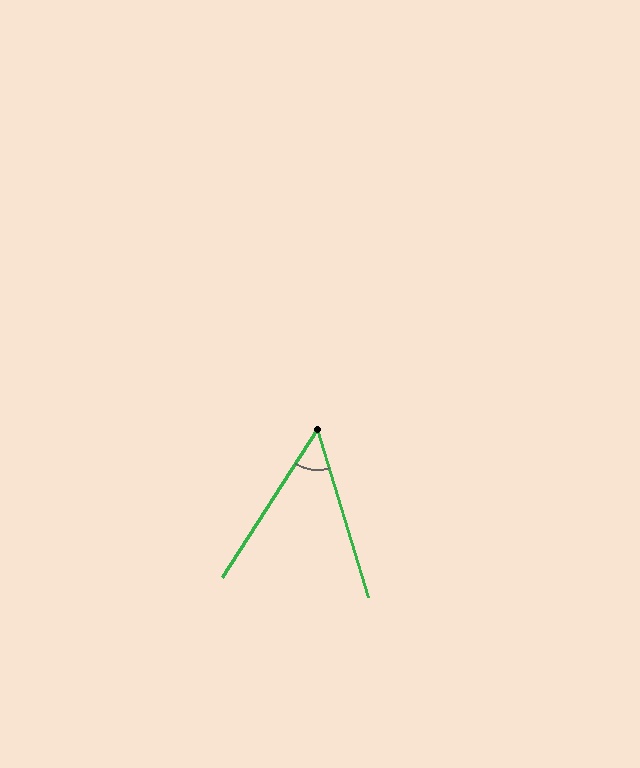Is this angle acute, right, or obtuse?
It is acute.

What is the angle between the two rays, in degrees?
Approximately 49 degrees.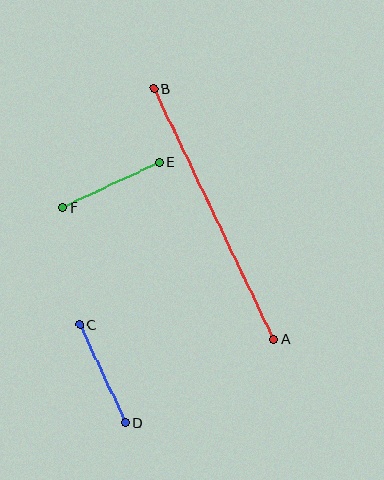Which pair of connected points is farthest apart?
Points A and B are farthest apart.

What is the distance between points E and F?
The distance is approximately 107 pixels.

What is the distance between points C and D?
The distance is approximately 108 pixels.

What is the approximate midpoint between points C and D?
The midpoint is at approximately (103, 374) pixels.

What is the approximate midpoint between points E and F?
The midpoint is at approximately (111, 185) pixels.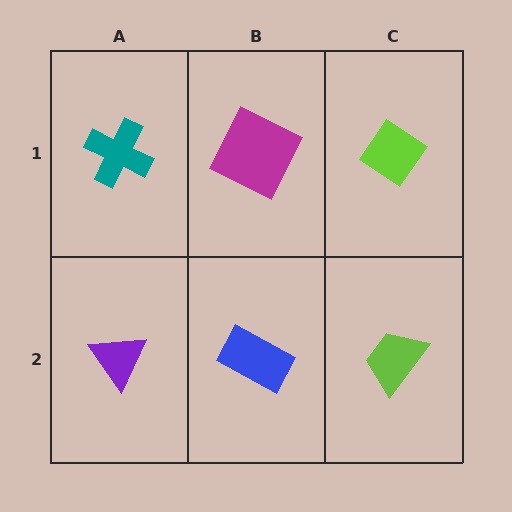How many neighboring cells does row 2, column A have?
2.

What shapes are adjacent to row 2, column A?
A teal cross (row 1, column A), a blue rectangle (row 2, column B).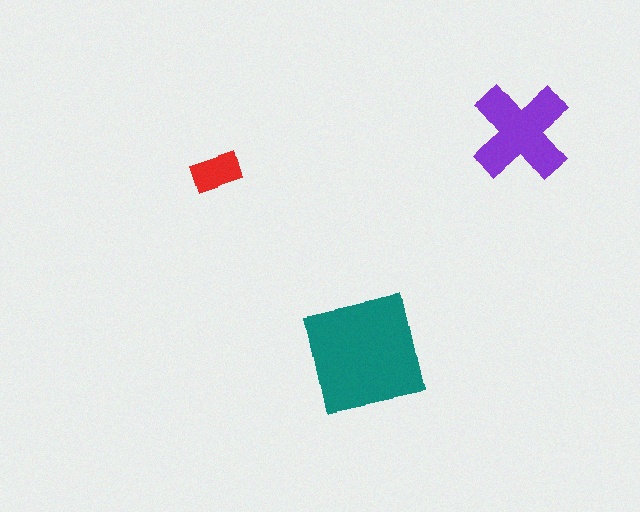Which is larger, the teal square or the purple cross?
The teal square.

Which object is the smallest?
The red rectangle.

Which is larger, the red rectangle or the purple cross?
The purple cross.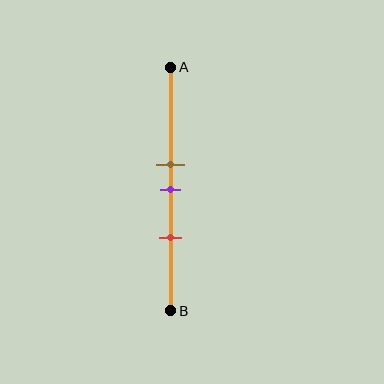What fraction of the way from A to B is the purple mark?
The purple mark is approximately 50% (0.5) of the way from A to B.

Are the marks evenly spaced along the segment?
Yes, the marks are approximately evenly spaced.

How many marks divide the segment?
There are 3 marks dividing the segment.